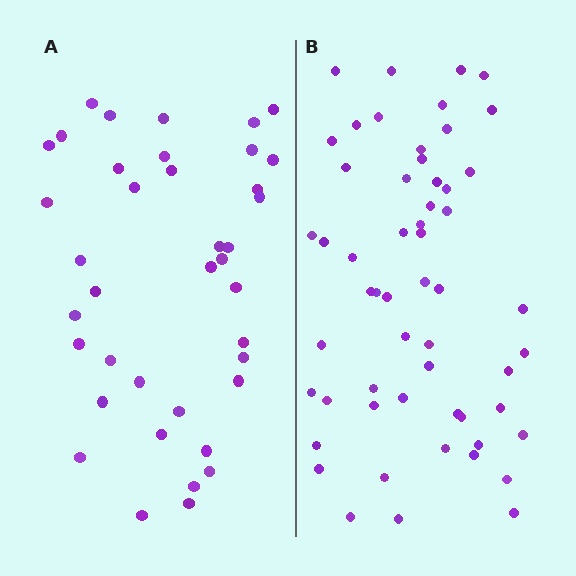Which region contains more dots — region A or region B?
Region B (the right region) has more dots.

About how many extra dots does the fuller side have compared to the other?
Region B has approximately 15 more dots than region A.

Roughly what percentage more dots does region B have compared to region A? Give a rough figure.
About 45% more.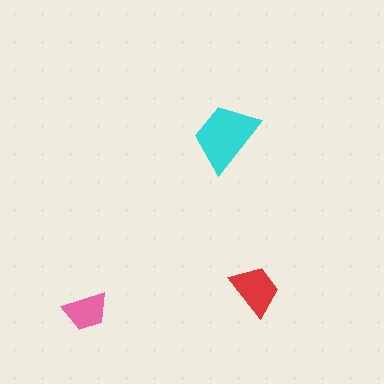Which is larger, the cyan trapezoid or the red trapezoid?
The cyan one.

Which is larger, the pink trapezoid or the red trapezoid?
The red one.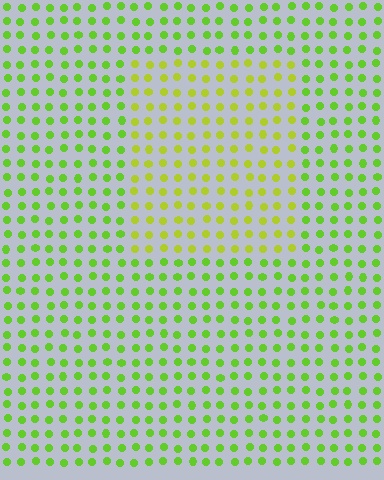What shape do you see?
I see a rectangle.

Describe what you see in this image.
The image is filled with small lime elements in a uniform arrangement. A rectangle-shaped region is visible where the elements are tinted to a slightly different hue, forming a subtle color boundary.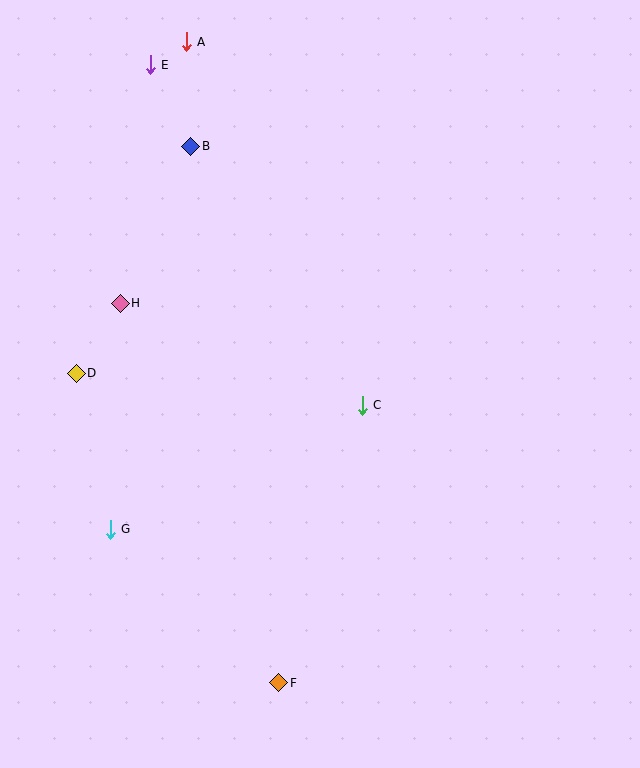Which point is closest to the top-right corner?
Point A is closest to the top-right corner.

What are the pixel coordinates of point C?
Point C is at (362, 405).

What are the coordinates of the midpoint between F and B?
The midpoint between F and B is at (235, 415).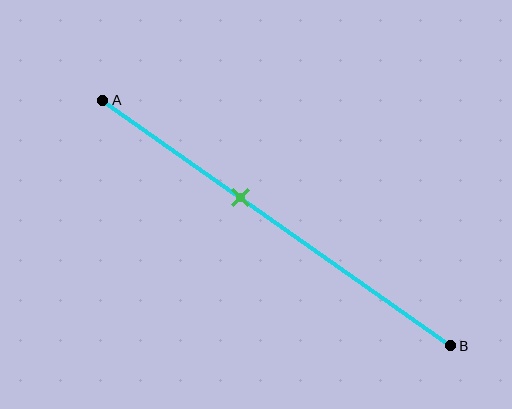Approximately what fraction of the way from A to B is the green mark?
The green mark is approximately 40% of the way from A to B.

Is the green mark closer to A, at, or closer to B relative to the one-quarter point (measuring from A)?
The green mark is closer to point B than the one-quarter point of segment AB.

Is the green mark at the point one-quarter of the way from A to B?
No, the mark is at about 40% from A, not at the 25% one-quarter point.